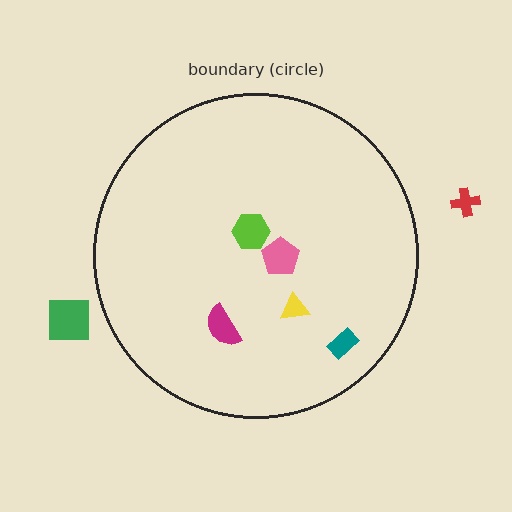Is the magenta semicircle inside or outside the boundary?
Inside.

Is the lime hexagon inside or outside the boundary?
Inside.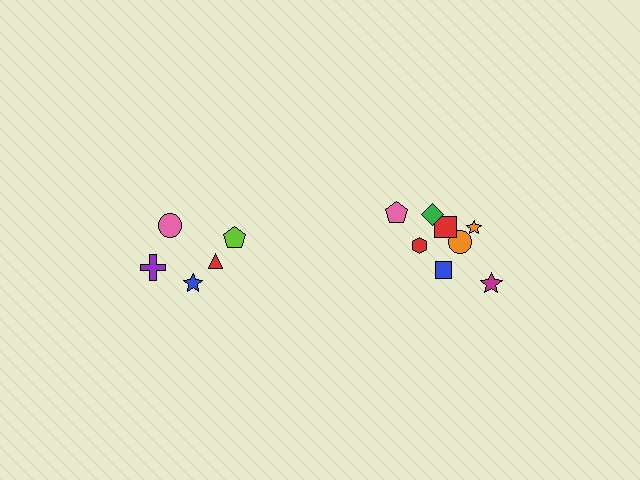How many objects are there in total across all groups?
There are 13 objects.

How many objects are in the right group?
There are 8 objects.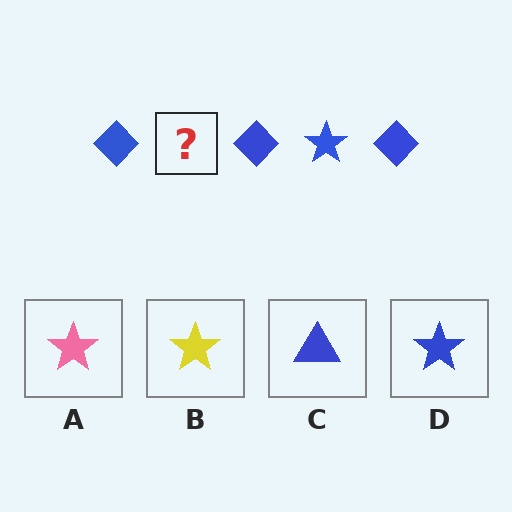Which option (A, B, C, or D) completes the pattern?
D.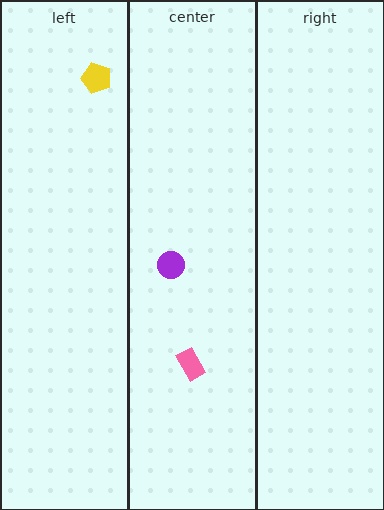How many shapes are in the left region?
1.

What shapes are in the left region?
The yellow pentagon.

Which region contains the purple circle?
The center region.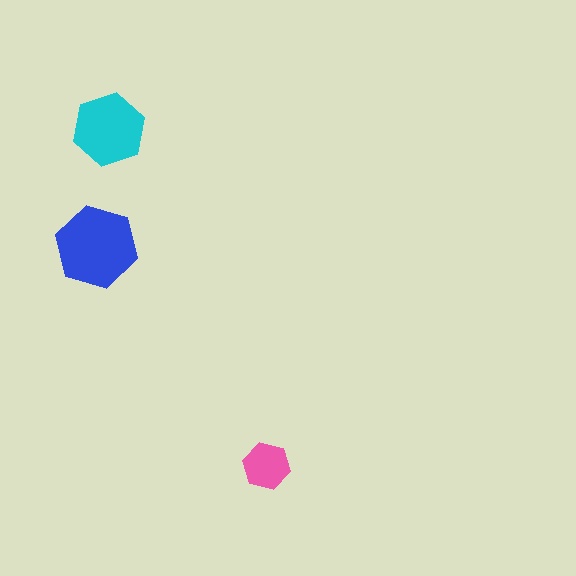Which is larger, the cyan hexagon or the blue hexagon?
The blue one.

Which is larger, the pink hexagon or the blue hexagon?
The blue one.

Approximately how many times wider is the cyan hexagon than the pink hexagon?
About 1.5 times wider.